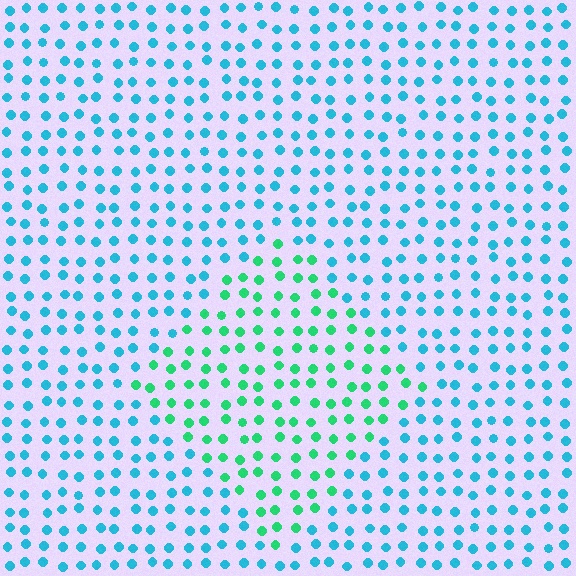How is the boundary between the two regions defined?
The boundary is defined purely by a slight shift in hue (about 44 degrees). Spacing, size, and orientation are identical on both sides.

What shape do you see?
I see a diamond.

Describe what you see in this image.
The image is filled with small cyan elements in a uniform arrangement. A diamond-shaped region is visible where the elements are tinted to a slightly different hue, forming a subtle color boundary.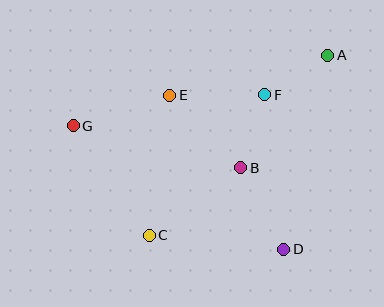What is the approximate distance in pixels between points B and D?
The distance between B and D is approximately 92 pixels.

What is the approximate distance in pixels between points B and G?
The distance between B and G is approximately 173 pixels.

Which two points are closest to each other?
Points A and F are closest to each other.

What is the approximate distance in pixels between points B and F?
The distance between B and F is approximately 77 pixels.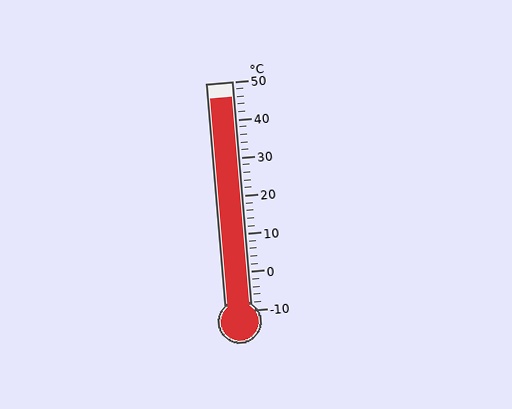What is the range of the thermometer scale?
The thermometer scale ranges from -10°C to 50°C.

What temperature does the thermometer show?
The thermometer shows approximately 46°C.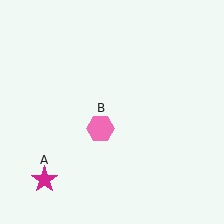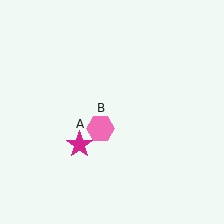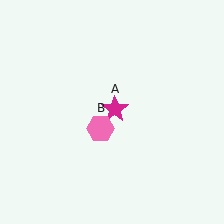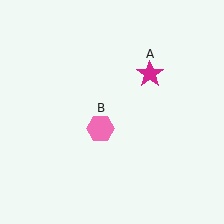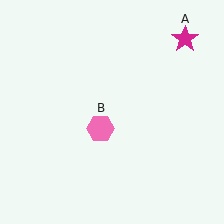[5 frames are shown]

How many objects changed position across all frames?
1 object changed position: magenta star (object A).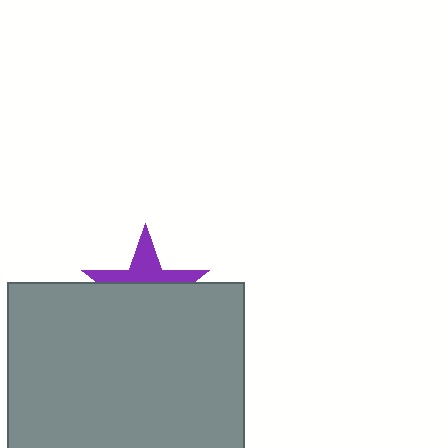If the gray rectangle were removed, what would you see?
You would see the complete purple star.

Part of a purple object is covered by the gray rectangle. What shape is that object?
It is a star.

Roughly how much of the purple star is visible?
A small part of it is visible (roughly 39%).